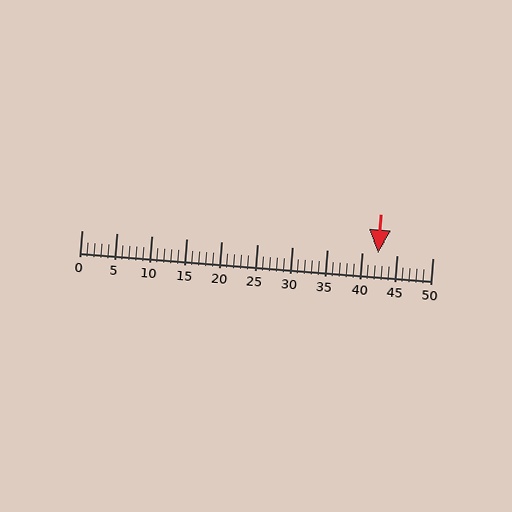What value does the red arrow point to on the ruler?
The red arrow points to approximately 42.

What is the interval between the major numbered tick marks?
The major tick marks are spaced 5 units apart.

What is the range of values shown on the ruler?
The ruler shows values from 0 to 50.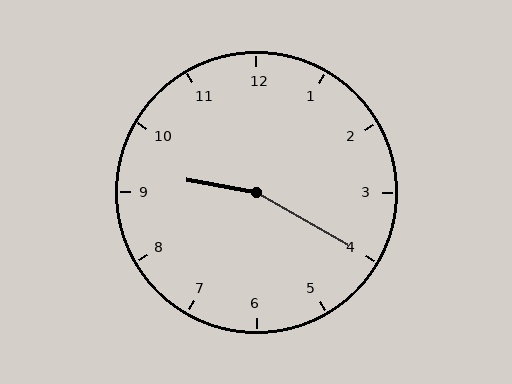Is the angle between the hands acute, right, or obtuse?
It is obtuse.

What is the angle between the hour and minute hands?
Approximately 160 degrees.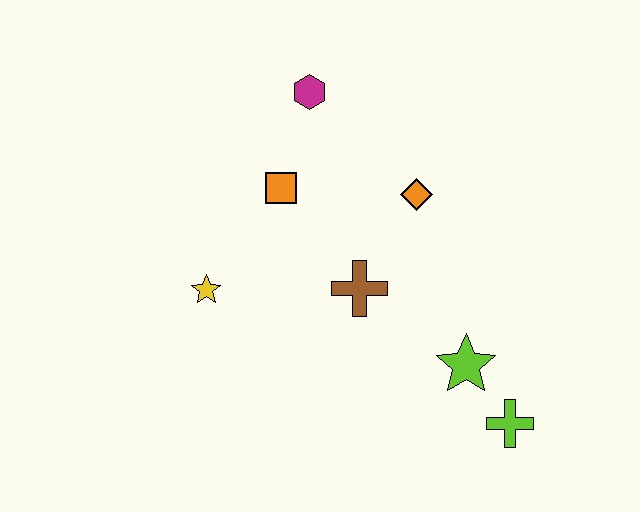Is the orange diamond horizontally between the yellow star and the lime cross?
Yes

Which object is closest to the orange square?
The magenta hexagon is closest to the orange square.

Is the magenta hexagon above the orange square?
Yes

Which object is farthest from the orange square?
The lime cross is farthest from the orange square.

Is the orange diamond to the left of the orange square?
No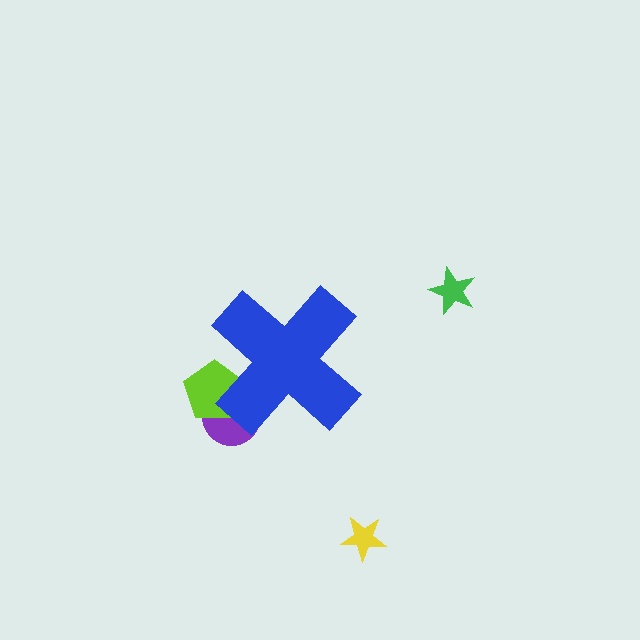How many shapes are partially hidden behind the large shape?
2 shapes are partially hidden.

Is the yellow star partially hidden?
No, the yellow star is fully visible.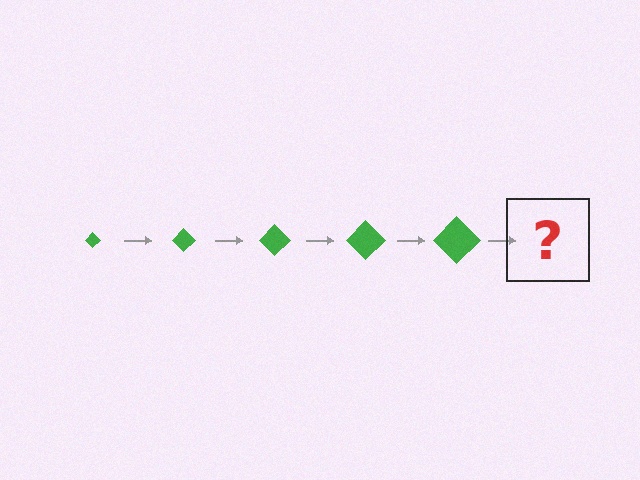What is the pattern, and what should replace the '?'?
The pattern is that the diamond gets progressively larger each step. The '?' should be a green diamond, larger than the previous one.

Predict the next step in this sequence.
The next step is a green diamond, larger than the previous one.